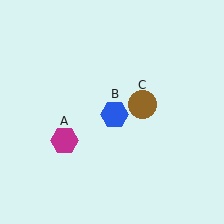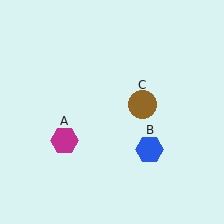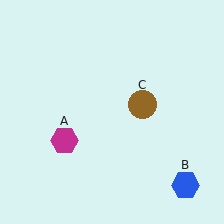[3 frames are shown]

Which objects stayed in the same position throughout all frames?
Magenta hexagon (object A) and brown circle (object C) remained stationary.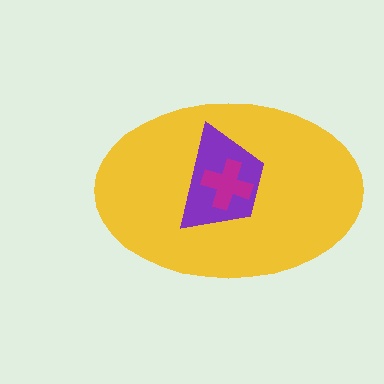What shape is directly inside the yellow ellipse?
The purple trapezoid.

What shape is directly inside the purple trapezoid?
The magenta cross.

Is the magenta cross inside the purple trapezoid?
Yes.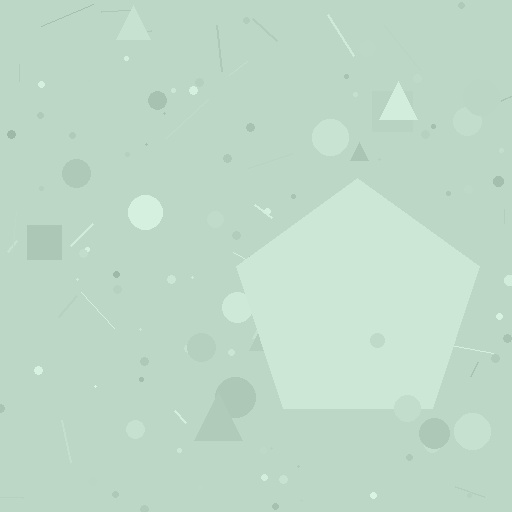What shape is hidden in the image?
A pentagon is hidden in the image.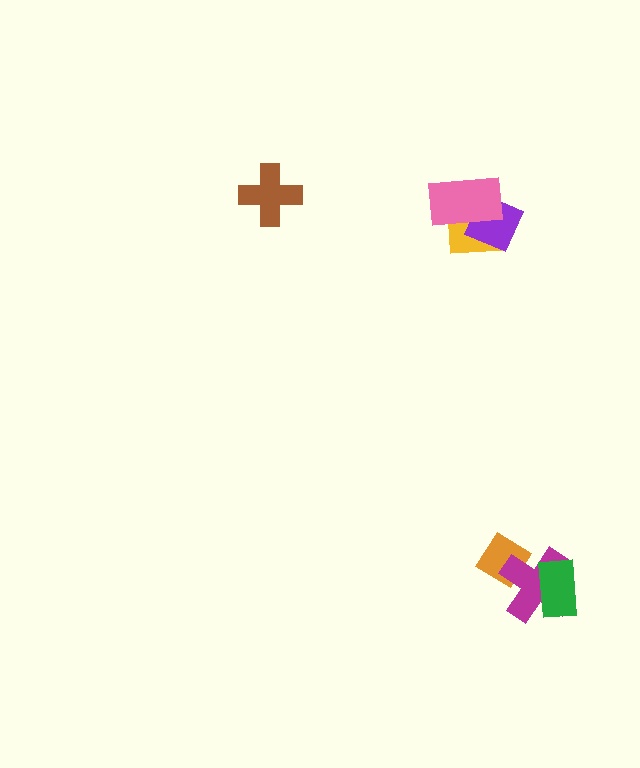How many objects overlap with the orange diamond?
1 object overlaps with the orange diamond.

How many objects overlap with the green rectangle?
1 object overlaps with the green rectangle.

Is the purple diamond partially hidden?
Yes, it is partially covered by another shape.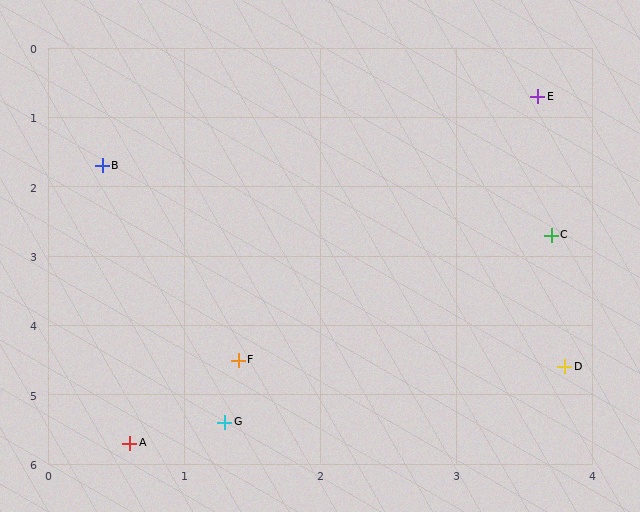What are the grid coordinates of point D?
Point D is at approximately (3.8, 4.6).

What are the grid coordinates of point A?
Point A is at approximately (0.6, 5.7).